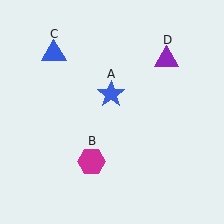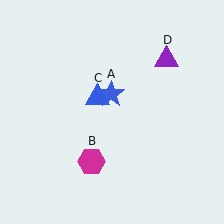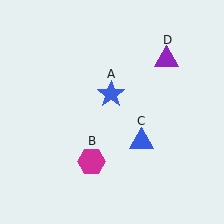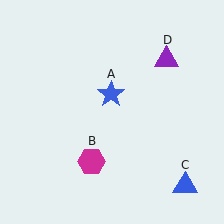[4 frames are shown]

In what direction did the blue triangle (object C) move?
The blue triangle (object C) moved down and to the right.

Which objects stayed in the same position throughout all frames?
Blue star (object A) and magenta hexagon (object B) and purple triangle (object D) remained stationary.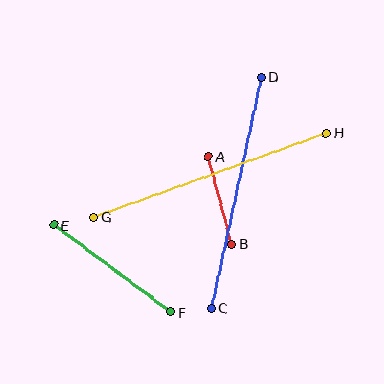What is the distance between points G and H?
The distance is approximately 247 pixels.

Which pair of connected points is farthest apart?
Points G and H are farthest apart.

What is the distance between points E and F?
The distance is approximately 146 pixels.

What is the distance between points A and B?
The distance is approximately 90 pixels.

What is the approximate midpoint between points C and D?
The midpoint is at approximately (236, 193) pixels.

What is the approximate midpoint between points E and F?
The midpoint is at approximately (112, 268) pixels.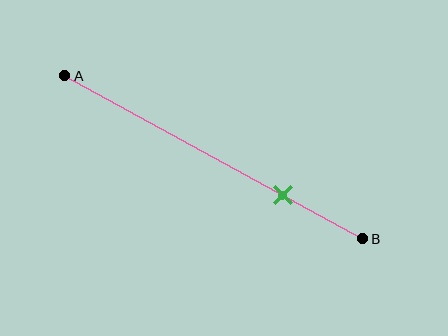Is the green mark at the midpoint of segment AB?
No, the mark is at about 75% from A, not at the 50% midpoint.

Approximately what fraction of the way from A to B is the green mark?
The green mark is approximately 75% of the way from A to B.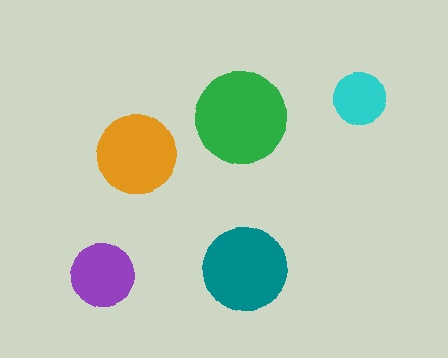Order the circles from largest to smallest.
the green one, the teal one, the orange one, the purple one, the cyan one.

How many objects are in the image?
There are 5 objects in the image.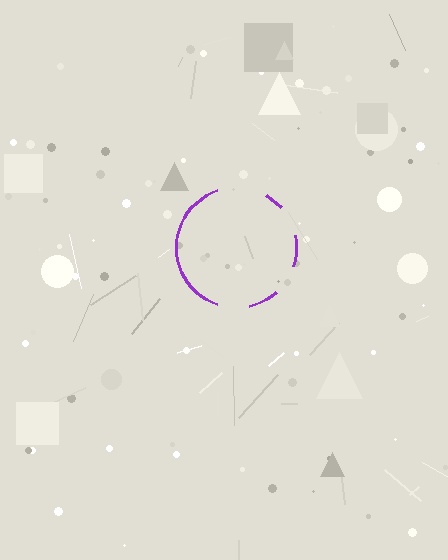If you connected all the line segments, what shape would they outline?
They would outline a circle.